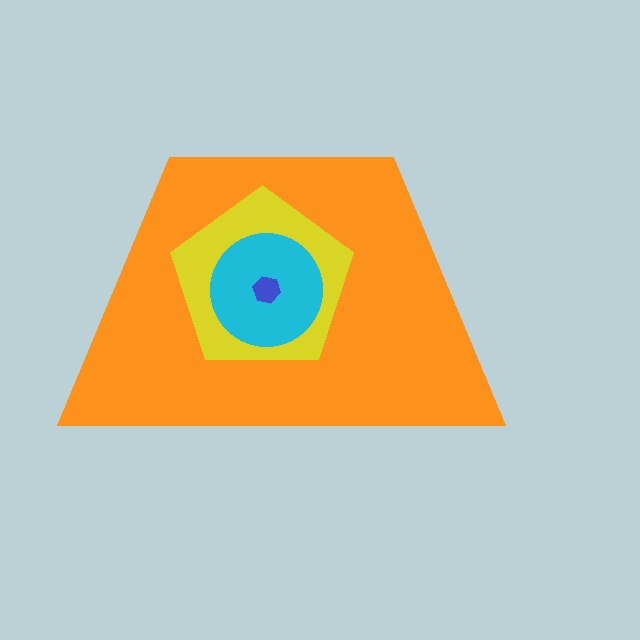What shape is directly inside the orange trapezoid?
The yellow pentagon.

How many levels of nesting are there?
4.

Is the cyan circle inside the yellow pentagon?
Yes.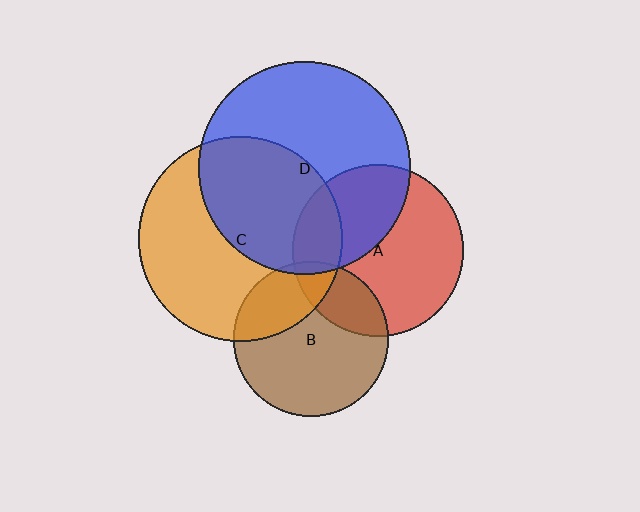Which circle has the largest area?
Circle D (blue).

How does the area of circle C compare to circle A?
Approximately 1.4 times.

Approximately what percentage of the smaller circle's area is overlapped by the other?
Approximately 25%.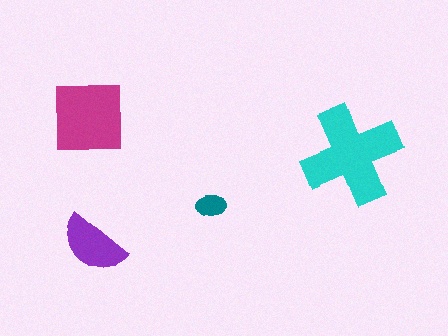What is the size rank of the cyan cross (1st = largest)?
1st.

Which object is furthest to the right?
The cyan cross is rightmost.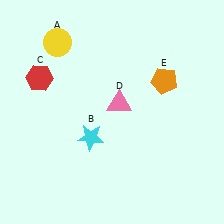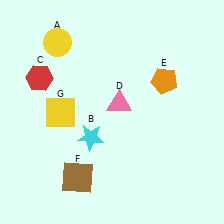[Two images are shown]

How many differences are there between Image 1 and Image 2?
There are 2 differences between the two images.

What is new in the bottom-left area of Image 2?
A yellow square (G) was added in the bottom-left area of Image 2.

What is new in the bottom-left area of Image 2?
A brown square (F) was added in the bottom-left area of Image 2.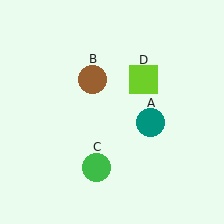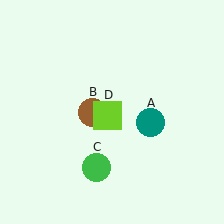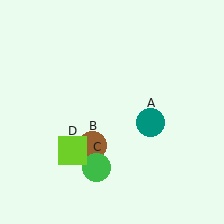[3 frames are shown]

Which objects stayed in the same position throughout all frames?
Teal circle (object A) and green circle (object C) remained stationary.